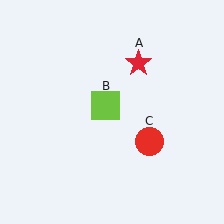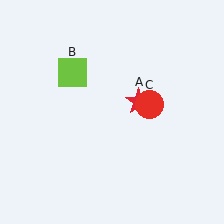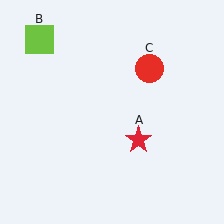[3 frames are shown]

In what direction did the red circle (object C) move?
The red circle (object C) moved up.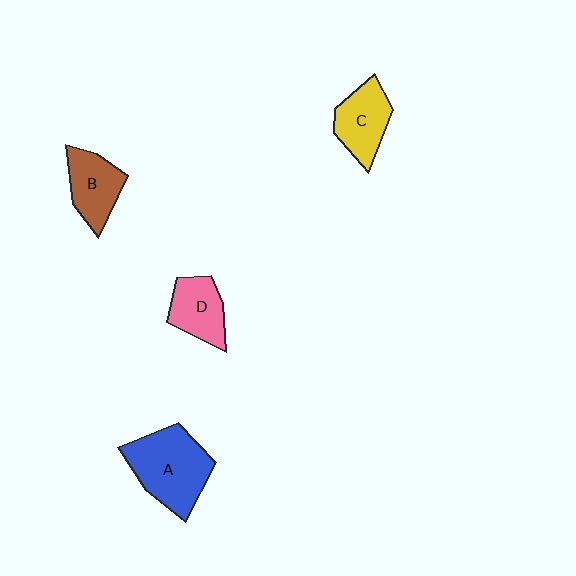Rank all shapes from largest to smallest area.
From largest to smallest: A (blue), C (yellow), B (brown), D (pink).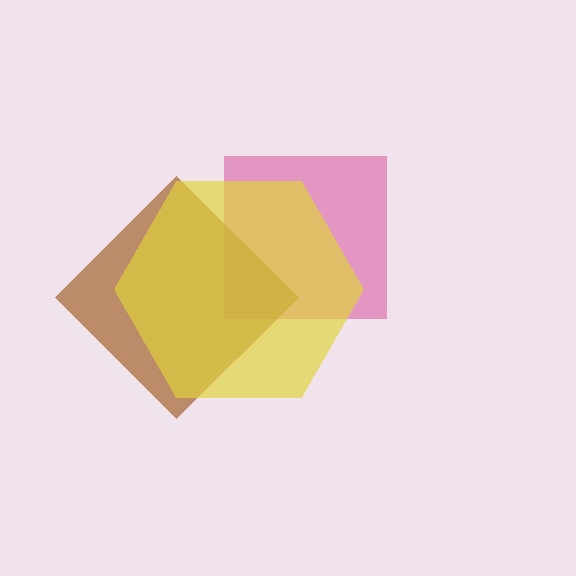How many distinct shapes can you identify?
There are 3 distinct shapes: a magenta square, a brown diamond, a yellow hexagon.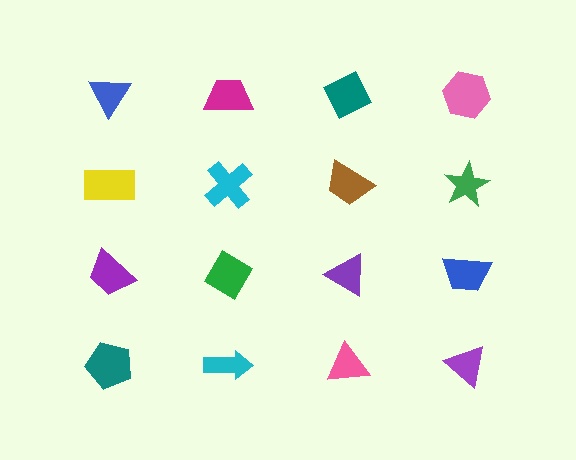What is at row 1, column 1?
A blue triangle.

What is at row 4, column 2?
A cyan arrow.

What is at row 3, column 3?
A purple triangle.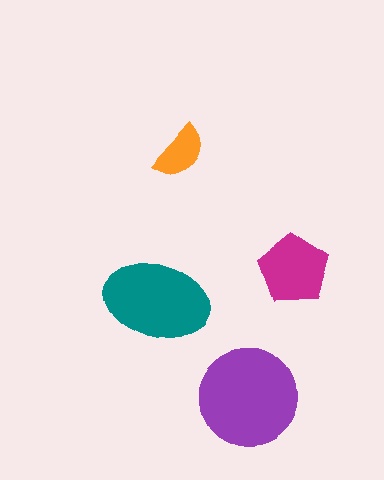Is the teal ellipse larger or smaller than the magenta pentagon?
Larger.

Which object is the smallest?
The orange semicircle.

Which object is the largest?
The purple circle.